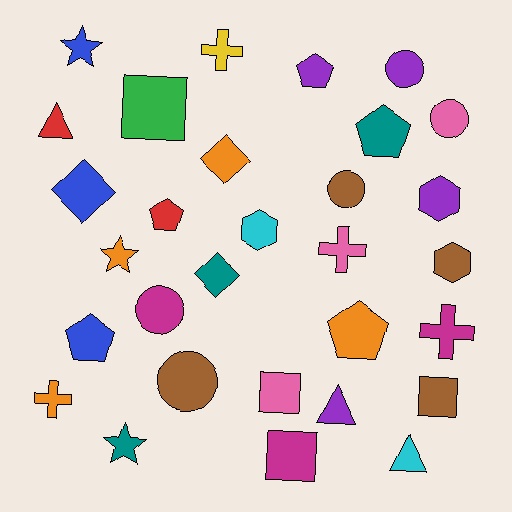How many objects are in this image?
There are 30 objects.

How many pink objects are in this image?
There are 3 pink objects.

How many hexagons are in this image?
There are 3 hexagons.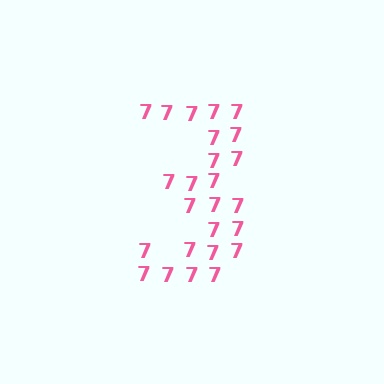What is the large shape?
The large shape is the digit 3.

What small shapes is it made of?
It is made of small digit 7's.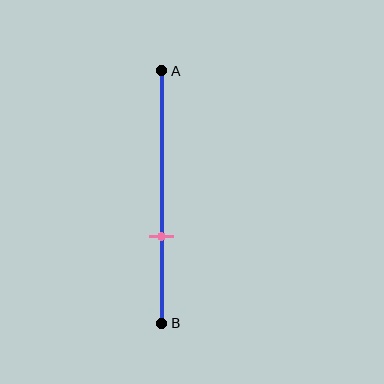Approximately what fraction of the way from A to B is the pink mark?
The pink mark is approximately 65% of the way from A to B.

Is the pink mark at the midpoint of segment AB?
No, the mark is at about 65% from A, not at the 50% midpoint.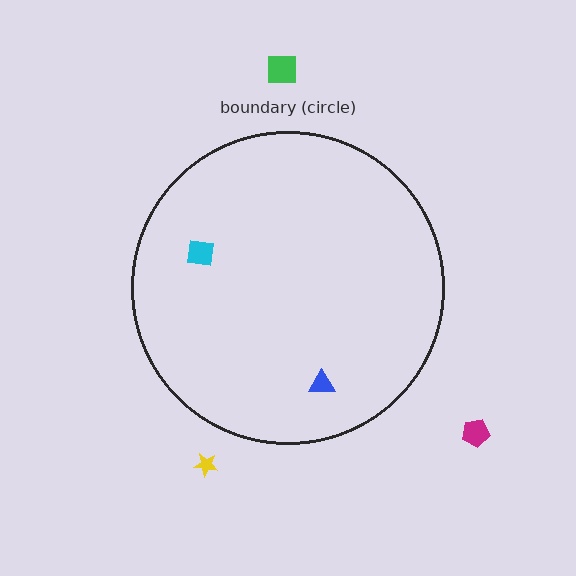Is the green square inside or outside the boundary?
Outside.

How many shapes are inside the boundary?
2 inside, 3 outside.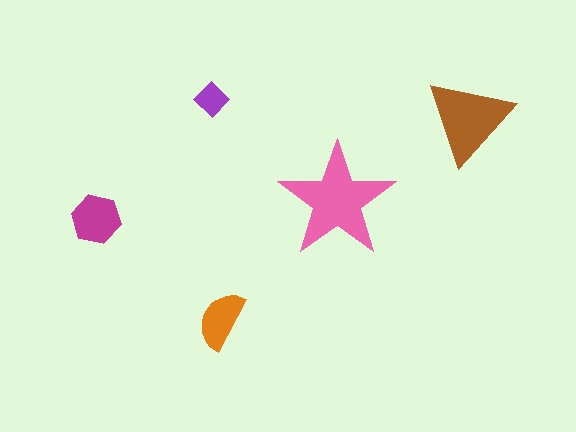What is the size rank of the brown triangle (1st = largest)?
2nd.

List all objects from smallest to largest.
The purple diamond, the orange semicircle, the magenta hexagon, the brown triangle, the pink star.